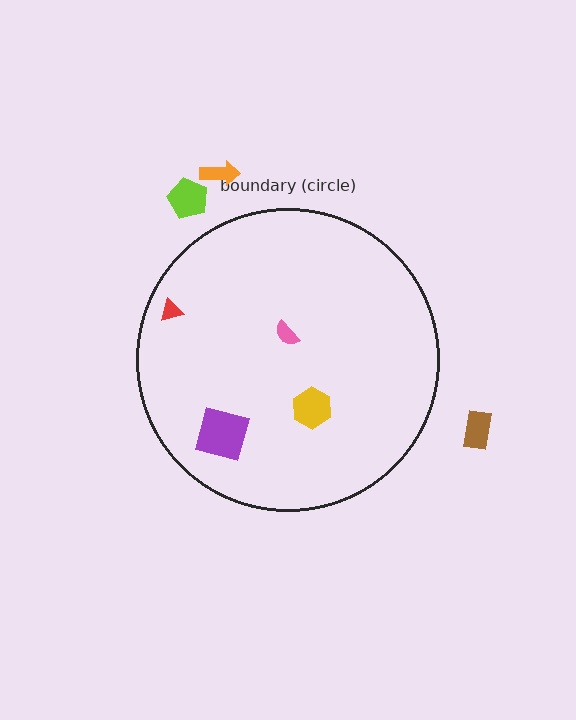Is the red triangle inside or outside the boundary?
Inside.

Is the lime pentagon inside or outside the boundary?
Outside.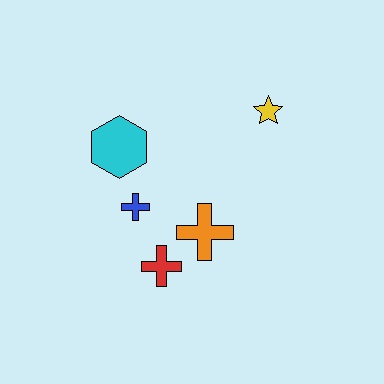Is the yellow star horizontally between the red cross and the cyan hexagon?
No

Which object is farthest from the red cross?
The yellow star is farthest from the red cross.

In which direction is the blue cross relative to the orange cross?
The blue cross is to the left of the orange cross.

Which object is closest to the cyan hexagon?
The blue cross is closest to the cyan hexagon.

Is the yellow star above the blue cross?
Yes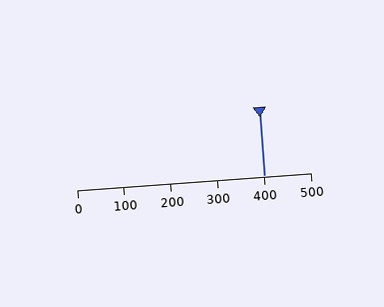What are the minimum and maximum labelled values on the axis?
The axis runs from 0 to 500.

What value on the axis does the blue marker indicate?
The marker indicates approximately 400.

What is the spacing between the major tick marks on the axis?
The major ticks are spaced 100 apart.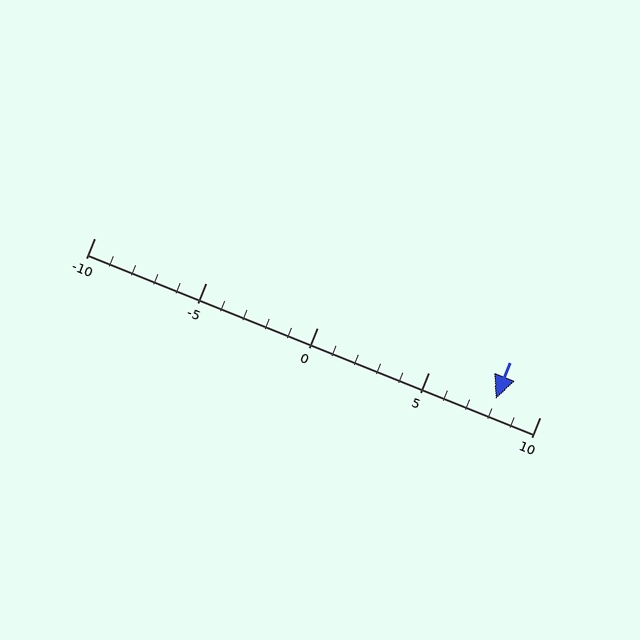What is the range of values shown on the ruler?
The ruler shows values from -10 to 10.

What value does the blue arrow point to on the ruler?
The blue arrow points to approximately 8.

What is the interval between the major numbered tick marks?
The major tick marks are spaced 5 units apart.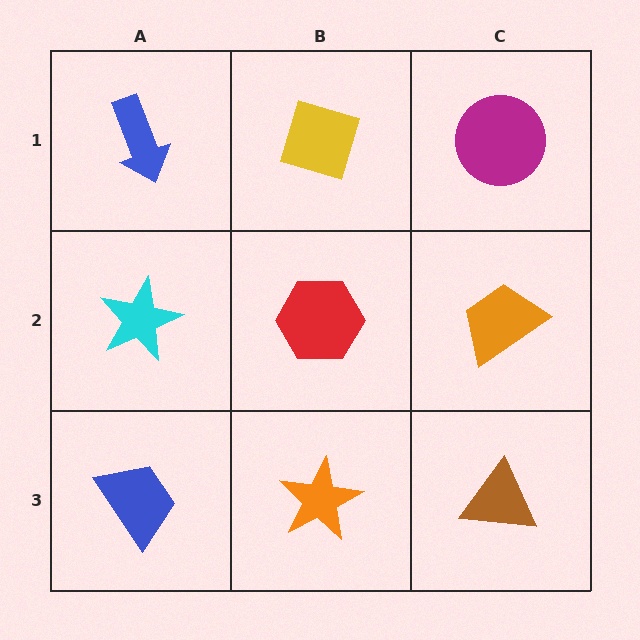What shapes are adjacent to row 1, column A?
A cyan star (row 2, column A), a yellow diamond (row 1, column B).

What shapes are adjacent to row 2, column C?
A magenta circle (row 1, column C), a brown triangle (row 3, column C), a red hexagon (row 2, column B).